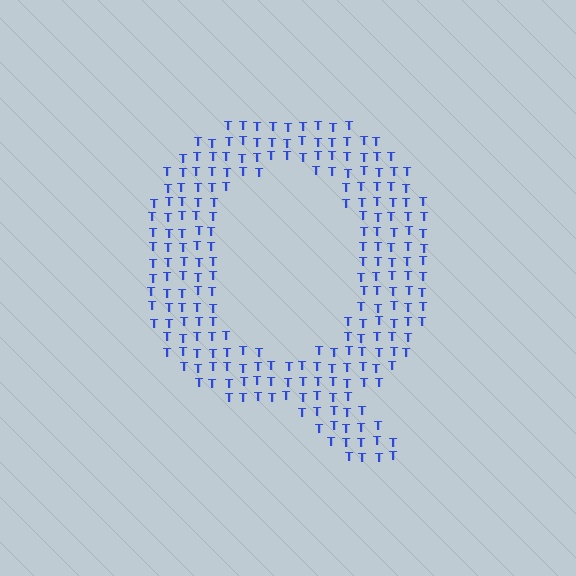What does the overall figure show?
The overall figure shows the letter Q.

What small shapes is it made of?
It is made of small letter T's.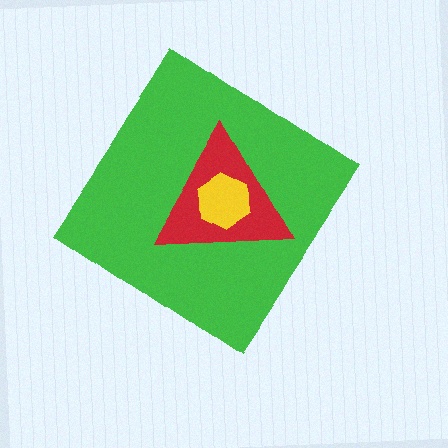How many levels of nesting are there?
3.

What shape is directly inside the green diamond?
The red triangle.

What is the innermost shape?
The yellow hexagon.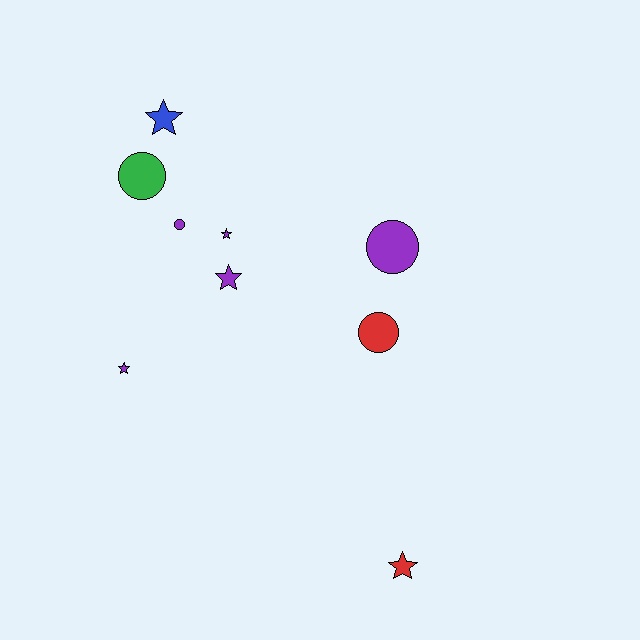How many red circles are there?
There is 1 red circle.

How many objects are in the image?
There are 9 objects.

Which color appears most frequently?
Purple, with 5 objects.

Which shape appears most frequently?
Star, with 5 objects.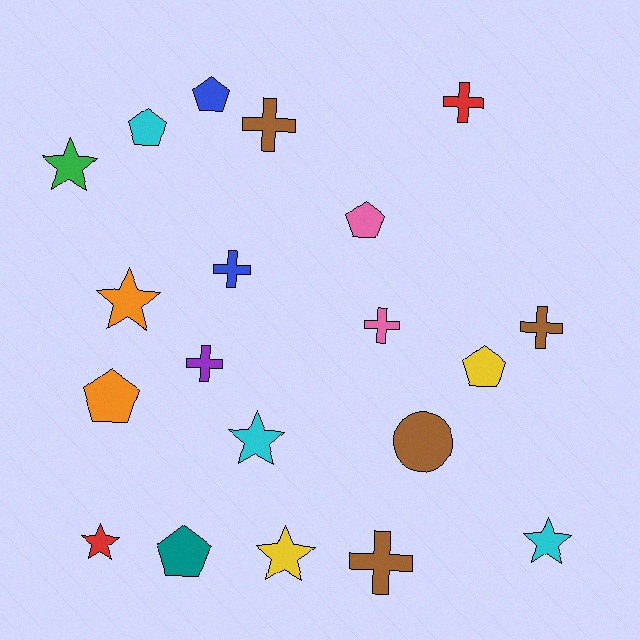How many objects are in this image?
There are 20 objects.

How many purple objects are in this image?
There is 1 purple object.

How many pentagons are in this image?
There are 6 pentagons.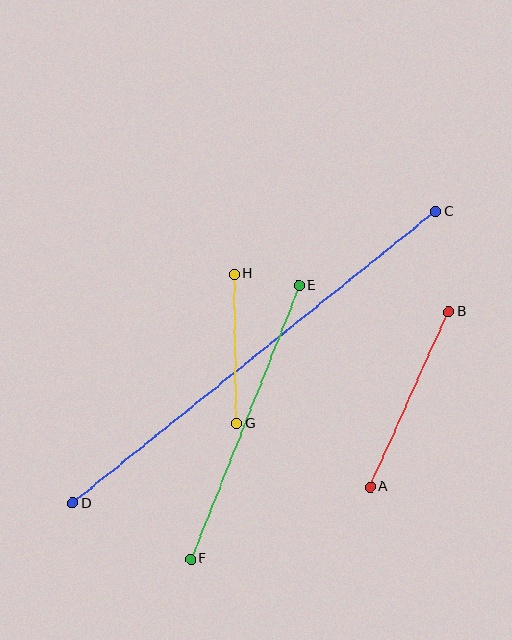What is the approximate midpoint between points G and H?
The midpoint is at approximately (236, 349) pixels.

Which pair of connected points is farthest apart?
Points C and D are farthest apart.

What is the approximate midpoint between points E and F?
The midpoint is at approximately (245, 422) pixels.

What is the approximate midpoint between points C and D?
The midpoint is at approximately (254, 357) pixels.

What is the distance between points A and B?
The distance is approximately 192 pixels.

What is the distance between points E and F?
The distance is approximately 294 pixels.